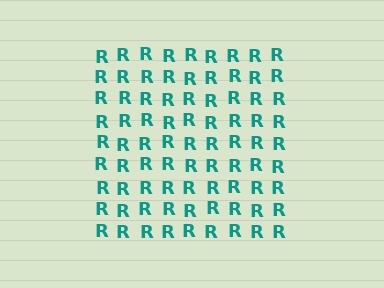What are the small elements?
The small elements are letter R's.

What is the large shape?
The large shape is a square.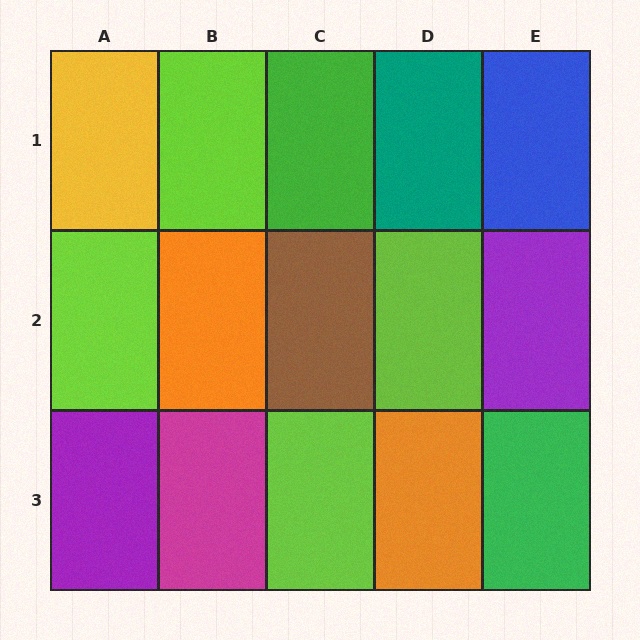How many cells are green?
2 cells are green.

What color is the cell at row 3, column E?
Green.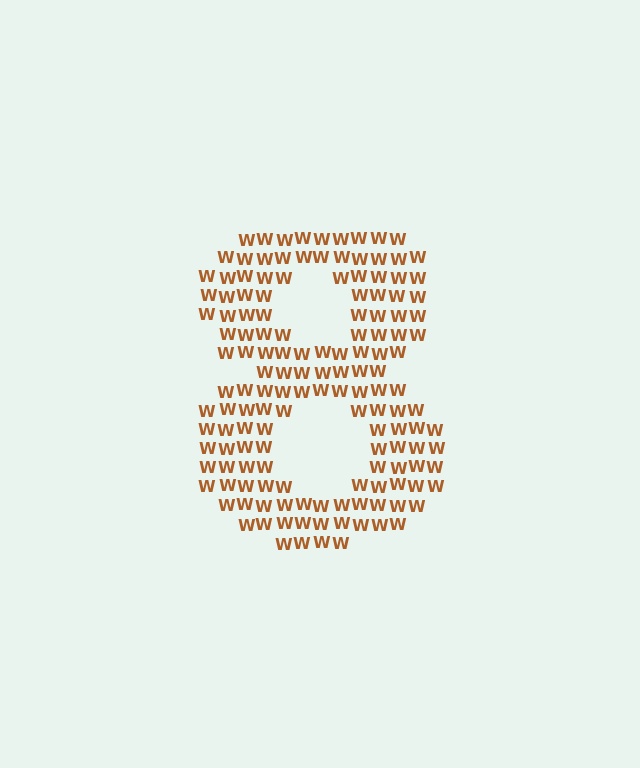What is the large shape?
The large shape is the digit 8.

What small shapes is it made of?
It is made of small letter W's.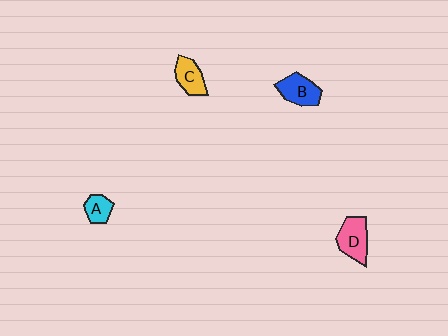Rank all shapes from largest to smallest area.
From largest to smallest: D (pink), B (blue), C (yellow), A (cyan).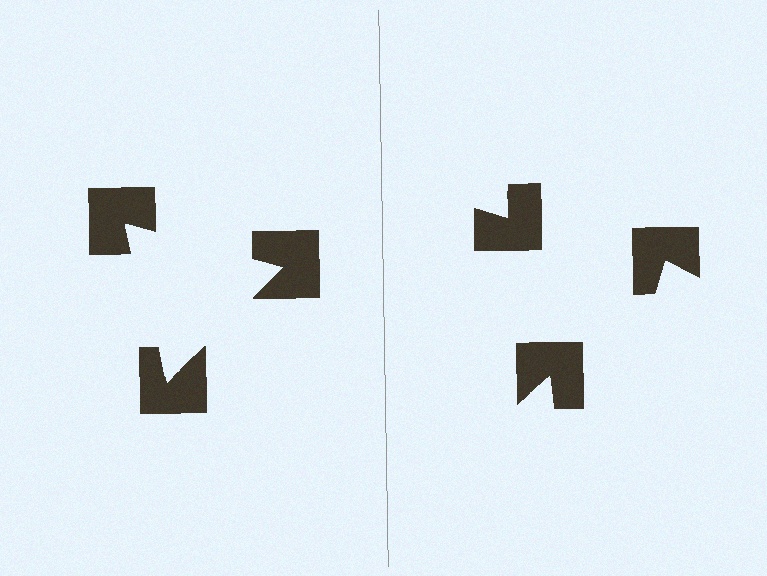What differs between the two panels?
The notched squares are positioned identically on both sides; only the wedge orientations differ. On the left they align to a triangle; on the right they are misaligned.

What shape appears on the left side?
An illusory triangle.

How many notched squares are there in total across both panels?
6 — 3 on each side.